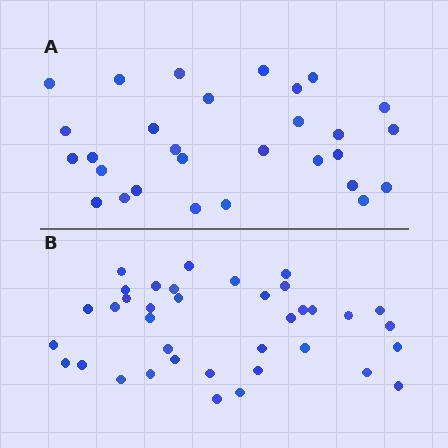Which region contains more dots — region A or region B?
Region B (the bottom region) has more dots.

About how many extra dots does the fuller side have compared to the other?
Region B has roughly 8 or so more dots than region A.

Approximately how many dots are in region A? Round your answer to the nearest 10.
About 30 dots. (The exact count is 29, which rounds to 30.)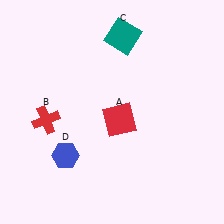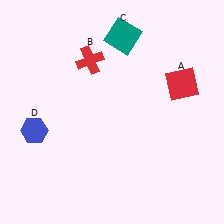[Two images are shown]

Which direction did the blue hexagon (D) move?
The blue hexagon (D) moved left.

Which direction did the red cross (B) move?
The red cross (B) moved up.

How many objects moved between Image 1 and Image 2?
3 objects moved between the two images.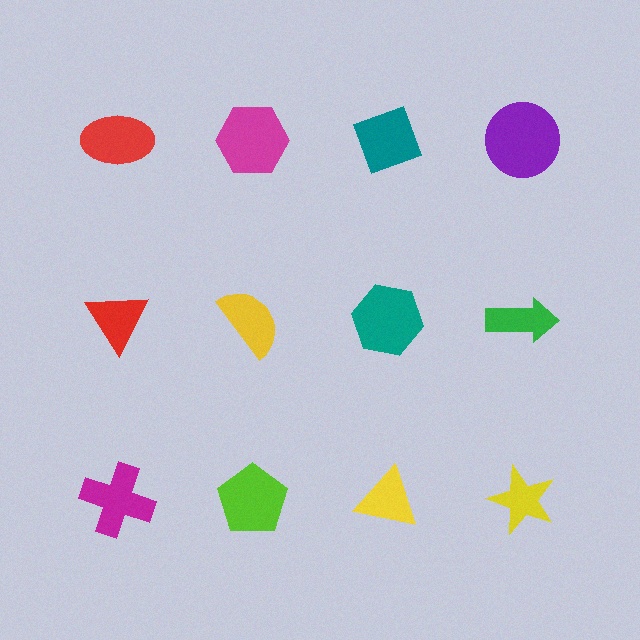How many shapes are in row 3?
4 shapes.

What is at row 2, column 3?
A teal hexagon.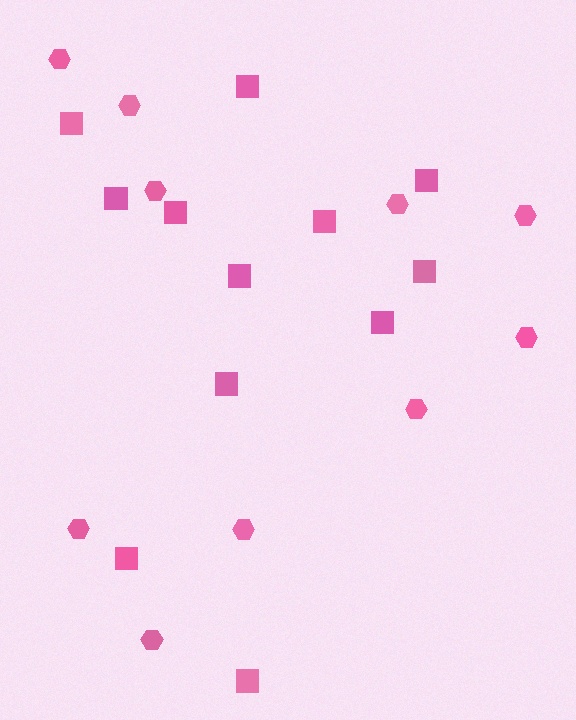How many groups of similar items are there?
There are 2 groups: one group of squares (12) and one group of hexagons (10).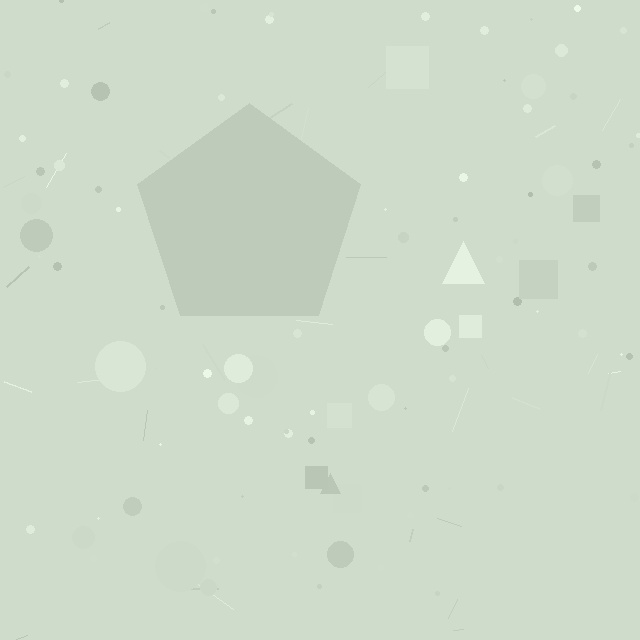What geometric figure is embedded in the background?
A pentagon is embedded in the background.